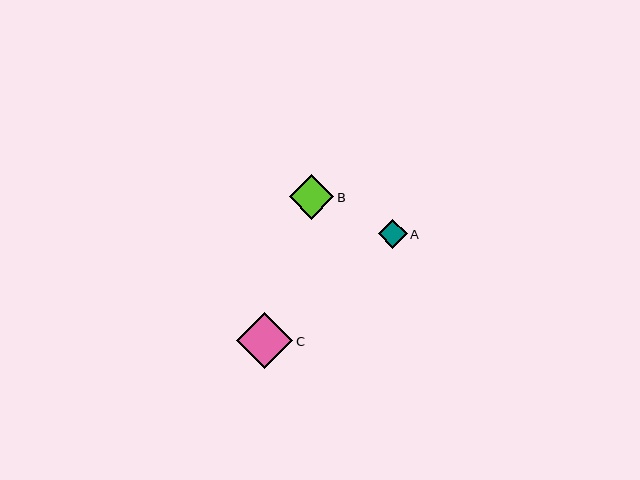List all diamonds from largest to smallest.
From largest to smallest: C, B, A.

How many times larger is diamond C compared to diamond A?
Diamond C is approximately 2.0 times the size of diamond A.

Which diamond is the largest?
Diamond C is the largest with a size of approximately 56 pixels.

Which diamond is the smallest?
Diamond A is the smallest with a size of approximately 28 pixels.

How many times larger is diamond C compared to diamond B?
Diamond C is approximately 1.2 times the size of diamond B.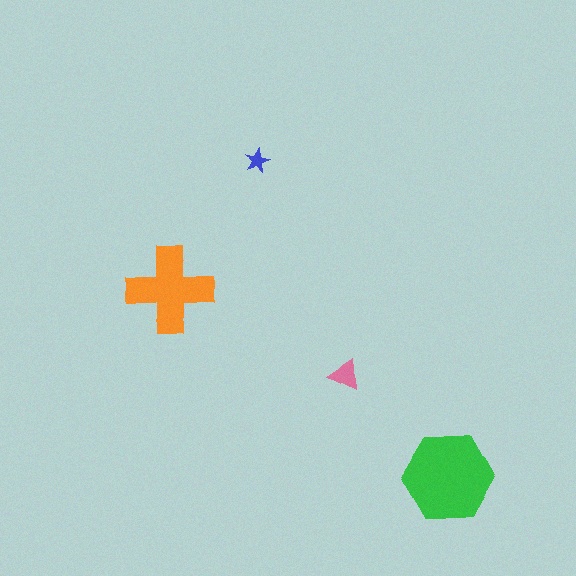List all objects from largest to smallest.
The green hexagon, the orange cross, the pink triangle, the blue star.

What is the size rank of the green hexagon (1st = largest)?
1st.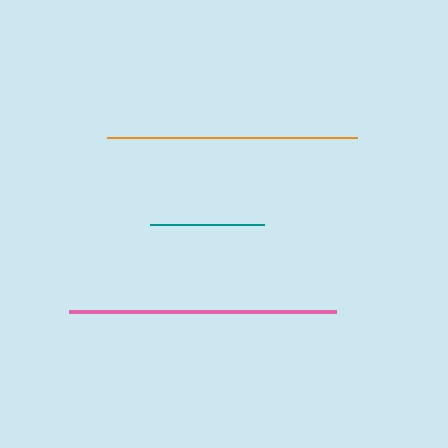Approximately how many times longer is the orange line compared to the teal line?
The orange line is approximately 2.2 times the length of the teal line.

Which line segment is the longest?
The pink line is the longest at approximately 267 pixels.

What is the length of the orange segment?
The orange segment is approximately 250 pixels long.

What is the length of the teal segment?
The teal segment is approximately 114 pixels long.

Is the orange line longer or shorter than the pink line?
The pink line is longer than the orange line.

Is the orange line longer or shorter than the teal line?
The orange line is longer than the teal line.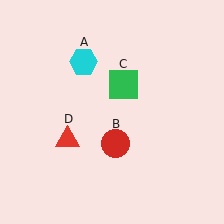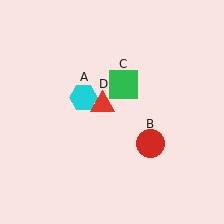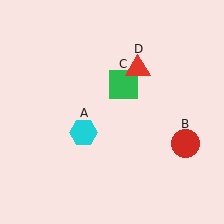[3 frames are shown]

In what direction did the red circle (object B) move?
The red circle (object B) moved right.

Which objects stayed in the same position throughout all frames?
Green square (object C) remained stationary.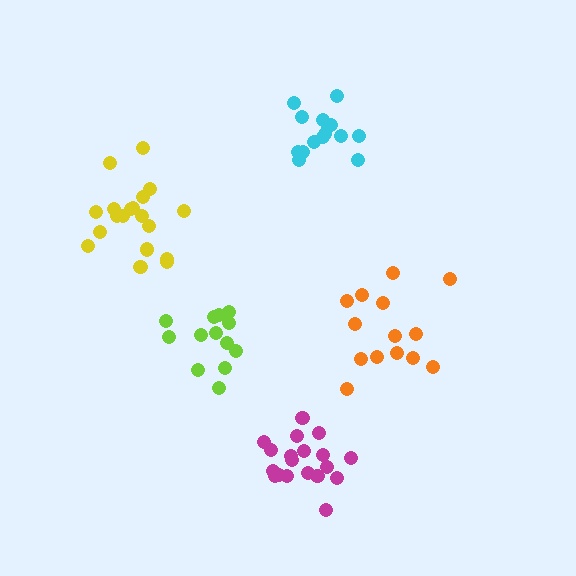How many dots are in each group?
Group 1: 19 dots, Group 2: 14 dots, Group 3: 14 dots, Group 4: 19 dots, Group 5: 15 dots (81 total).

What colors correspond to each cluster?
The clusters are colored: yellow, lime, orange, magenta, cyan.